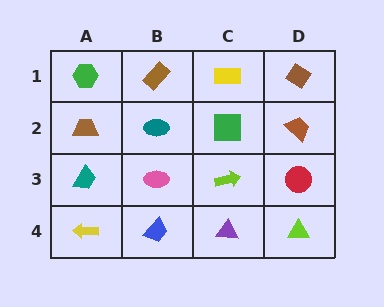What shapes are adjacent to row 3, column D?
A brown trapezoid (row 2, column D), a lime triangle (row 4, column D), a lime arrow (row 3, column C).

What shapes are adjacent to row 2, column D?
A brown diamond (row 1, column D), a red circle (row 3, column D), a green square (row 2, column C).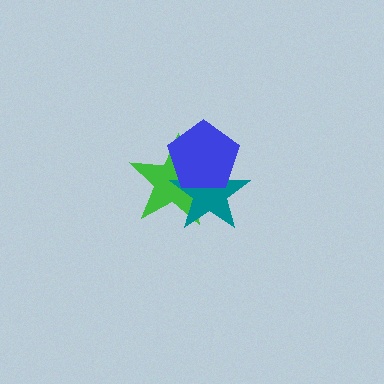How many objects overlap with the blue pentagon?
2 objects overlap with the blue pentagon.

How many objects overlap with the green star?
2 objects overlap with the green star.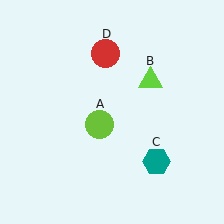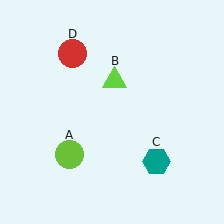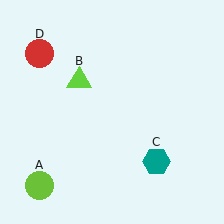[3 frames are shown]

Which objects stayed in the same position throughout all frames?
Teal hexagon (object C) remained stationary.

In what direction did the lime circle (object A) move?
The lime circle (object A) moved down and to the left.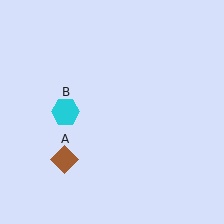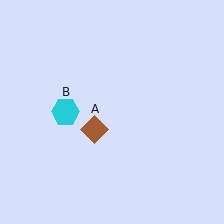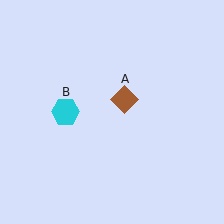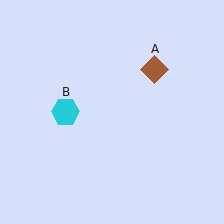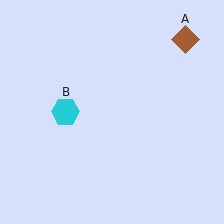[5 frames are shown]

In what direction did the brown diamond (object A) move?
The brown diamond (object A) moved up and to the right.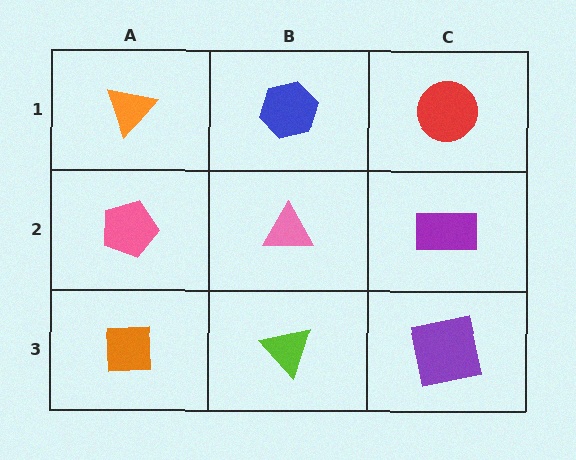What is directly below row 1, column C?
A purple rectangle.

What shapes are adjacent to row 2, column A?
An orange triangle (row 1, column A), an orange square (row 3, column A), a pink triangle (row 2, column B).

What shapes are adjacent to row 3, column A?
A pink pentagon (row 2, column A), a lime triangle (row 3, column B).